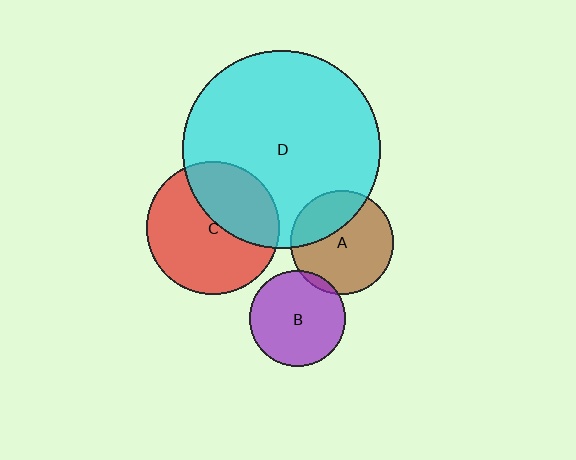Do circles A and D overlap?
Yes.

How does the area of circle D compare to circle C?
Approximately 2.2 times.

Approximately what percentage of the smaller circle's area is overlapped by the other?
Approximately 30%.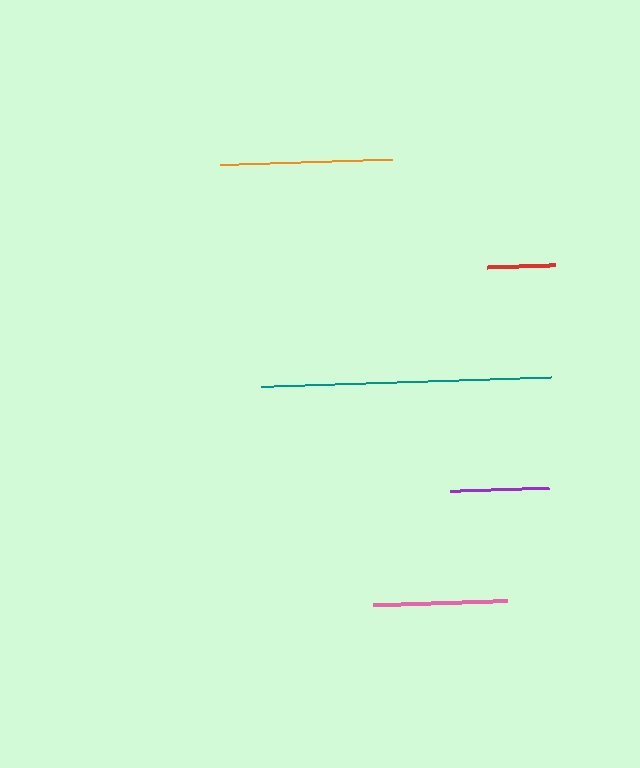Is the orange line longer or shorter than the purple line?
The orange line is longer than the purple line.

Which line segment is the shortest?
The red line is the shortest at approximately 68 pixels.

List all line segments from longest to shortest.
From longest to shortest: teal, orange, pink, purple, red.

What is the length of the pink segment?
The pink segment is approximately 133 pixels long.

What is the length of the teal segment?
The teal segment is approximately 290 pixels long.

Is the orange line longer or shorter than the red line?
The orange line is longer than the red line.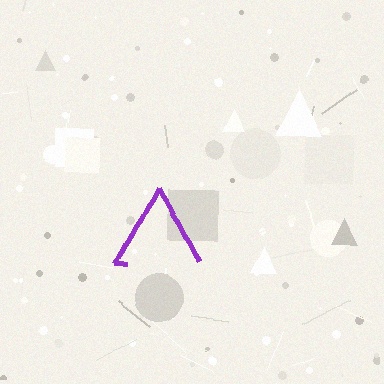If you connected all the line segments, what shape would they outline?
They would outline a triangle.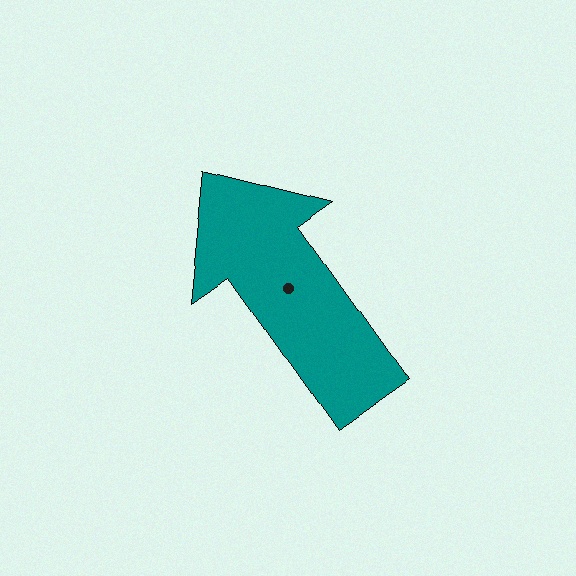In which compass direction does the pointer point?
Northwest.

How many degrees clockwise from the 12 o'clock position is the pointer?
Approximately 325 degrees.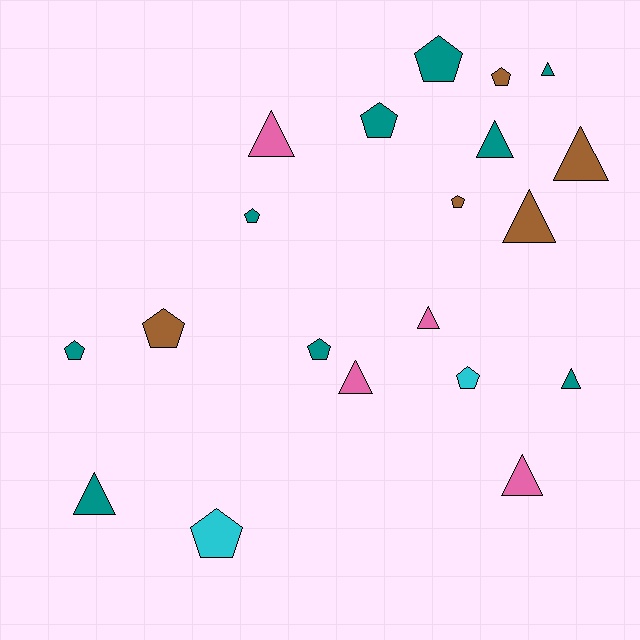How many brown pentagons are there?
There are 3 brown pentagons.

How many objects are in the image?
There are 20 objects.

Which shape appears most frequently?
Triangle, with 10 objects.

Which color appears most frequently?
Teal, with 9 objects.